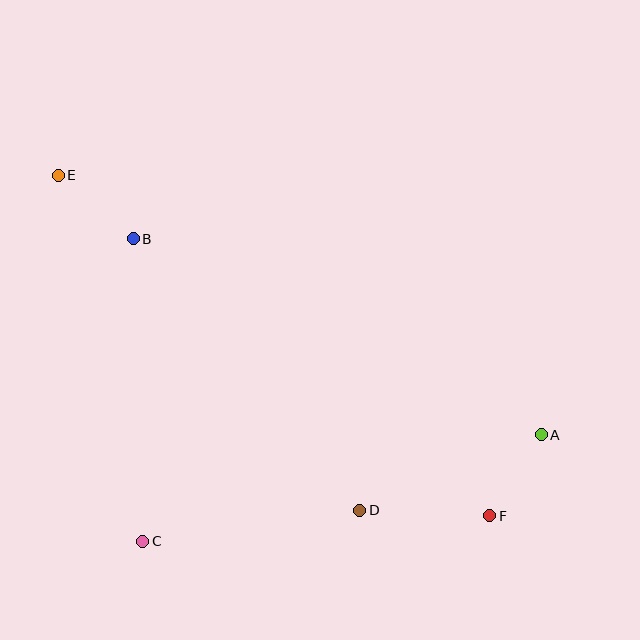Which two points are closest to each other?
Points A and F are closest to each other.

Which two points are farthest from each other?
Points E and F are farthest from each other.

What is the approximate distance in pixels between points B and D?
The distance between B and D is approximately 354 pixels.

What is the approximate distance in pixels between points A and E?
The distance between A and E is approximately 548 pixels.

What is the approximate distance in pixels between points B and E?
The distance between B and E is approximately 98 pixels.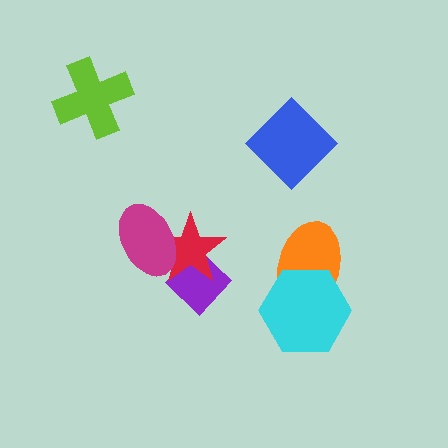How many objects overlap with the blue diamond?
0 objects overlap with the blue diamond.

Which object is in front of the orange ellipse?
The cyan hexagon is in front of the orange ellipse.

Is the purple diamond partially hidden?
Yes, it is partially covered by another shape.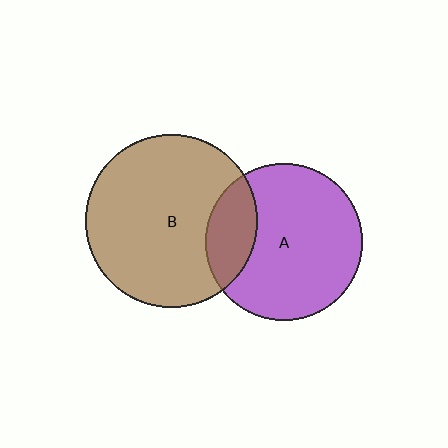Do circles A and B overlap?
Yes.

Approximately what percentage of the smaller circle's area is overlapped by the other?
Approximately 20%.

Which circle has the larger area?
Circle B (brown).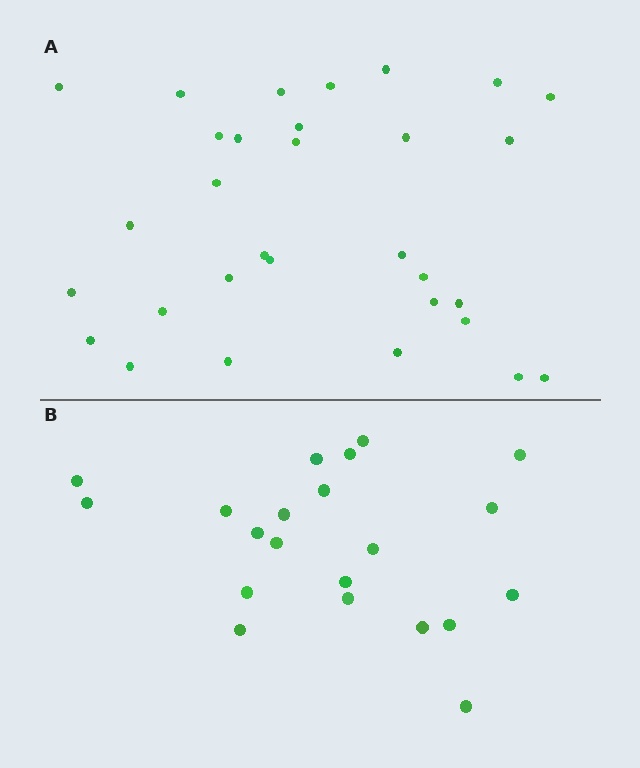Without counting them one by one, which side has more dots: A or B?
Region A (the top region) has more dots.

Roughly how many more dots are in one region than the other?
Region A has roughly 10 or so more dots than region B.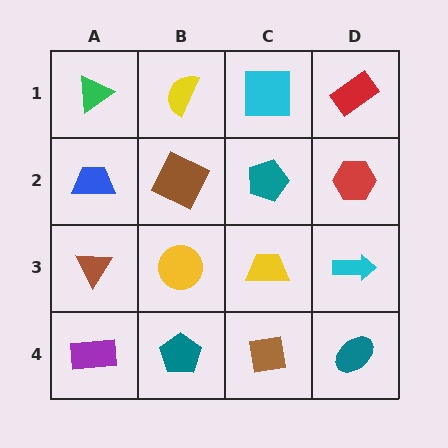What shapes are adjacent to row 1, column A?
A blue trapezoid (row 2, column A), a yellow semicircle (row 1, column B).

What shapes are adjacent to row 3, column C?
A teal pentagon (row 2, column C), a brown square (row 4, column C), a yellow circle (row 3, column B), a cyan arrow (row 3, column D).